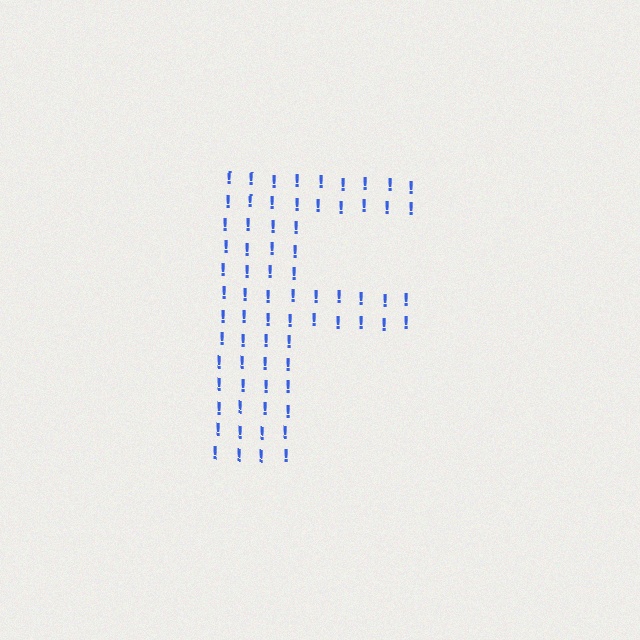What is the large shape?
The large shape is the letter F.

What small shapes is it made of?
It is made of small exclamation marks.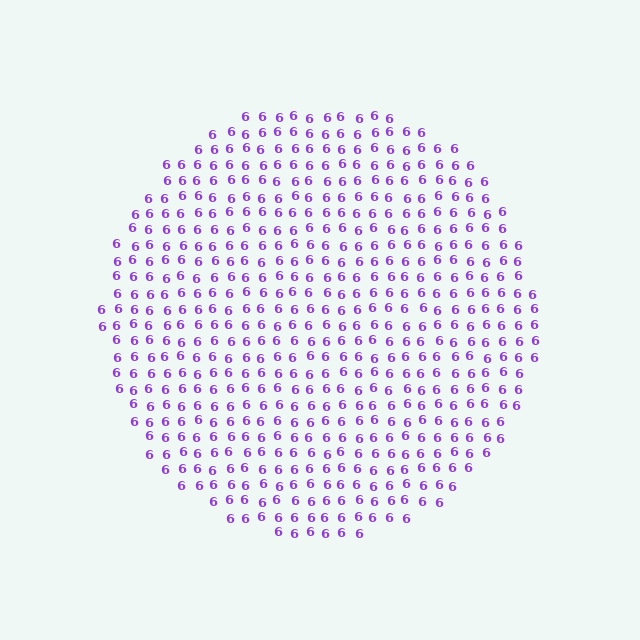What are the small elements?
The small elements are digit 6's.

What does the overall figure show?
The overall figure shows a circle.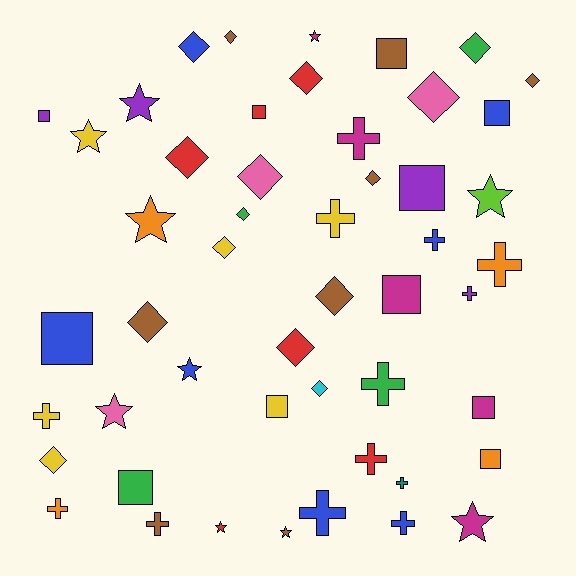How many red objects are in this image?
There are 6 red objects.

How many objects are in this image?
There are 50 objects.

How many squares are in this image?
There are 11 squares.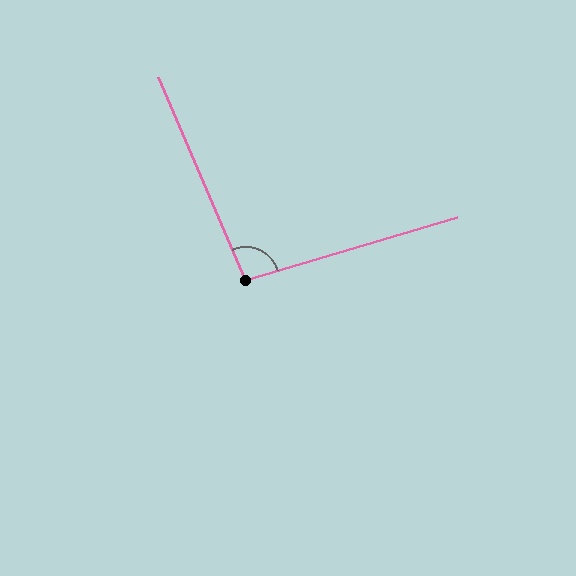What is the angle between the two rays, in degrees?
Approximately 97 degrees.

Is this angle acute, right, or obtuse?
It is obtuse.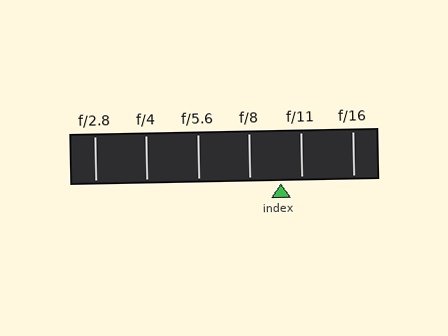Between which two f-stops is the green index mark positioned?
The index mark is between f/8 and f/11.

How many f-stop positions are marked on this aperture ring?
There are 6 f-stop positions marked.